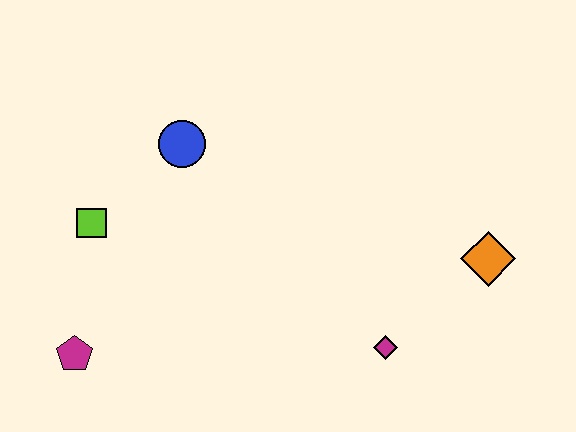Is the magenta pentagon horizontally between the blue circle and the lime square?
No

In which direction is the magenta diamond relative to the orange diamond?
The magenta diamond is to the left of the orange diamond.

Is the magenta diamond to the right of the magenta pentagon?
Yes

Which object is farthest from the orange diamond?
The magenta pentagon is farthest from the orange diamond.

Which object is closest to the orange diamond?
The magenta diamond is closest to the orange diamond.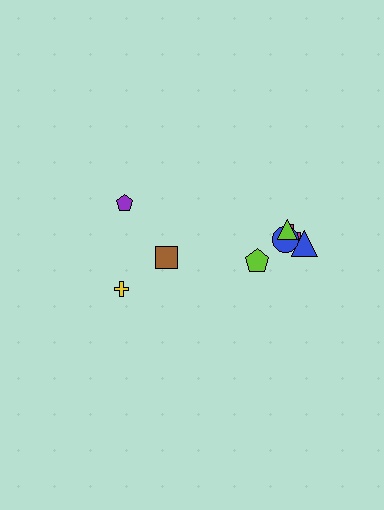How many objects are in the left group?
There are 3 objects.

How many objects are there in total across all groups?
There are 8 objects.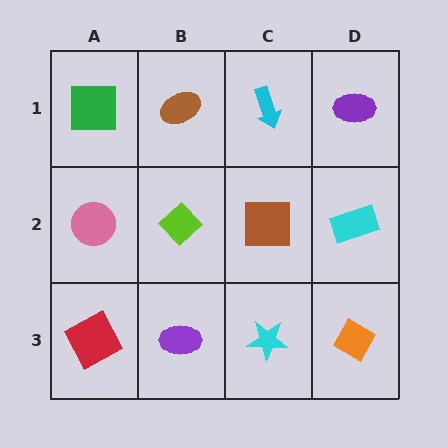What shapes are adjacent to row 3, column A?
A pink circle (row 2, column A), a purple ellipse (row 3, column B).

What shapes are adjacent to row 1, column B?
A lime diamond (row 2, column B), a green square (row 1, column A), a cyan arrow (row 1, column C).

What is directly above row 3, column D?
A cyan rectangle.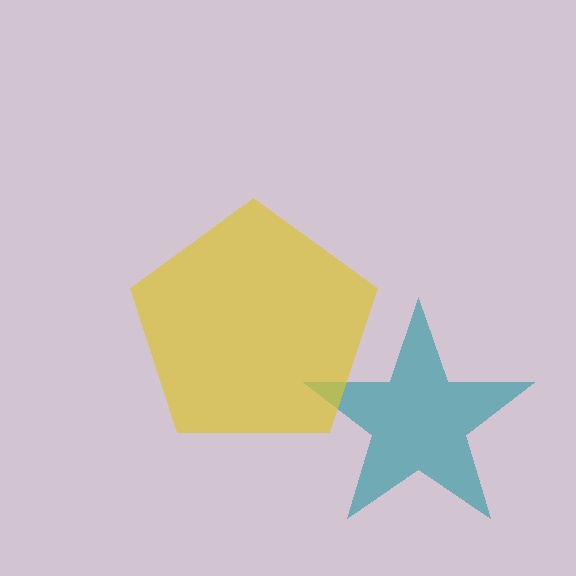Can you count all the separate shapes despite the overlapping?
Yes, there are 2 separate shapes.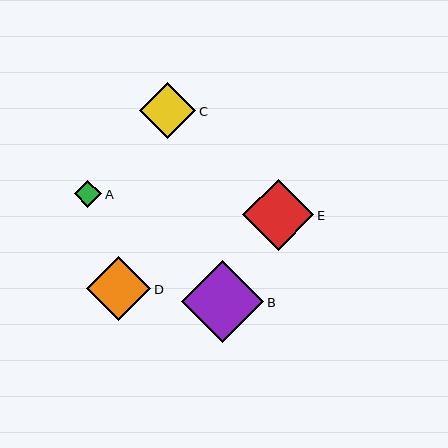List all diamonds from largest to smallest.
From largest to smallest: B, E, D, C, A.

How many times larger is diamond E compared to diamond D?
Diamond E is approximately 1.1 times the size of diamond D.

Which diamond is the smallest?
Diamond A is the smallest with a size of approximately 27 pixels.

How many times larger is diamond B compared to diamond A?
Diamond B is approximately 3.0 times the size of diamond A.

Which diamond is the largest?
Diamond B is the largest with a size of approximately 82 pixels.